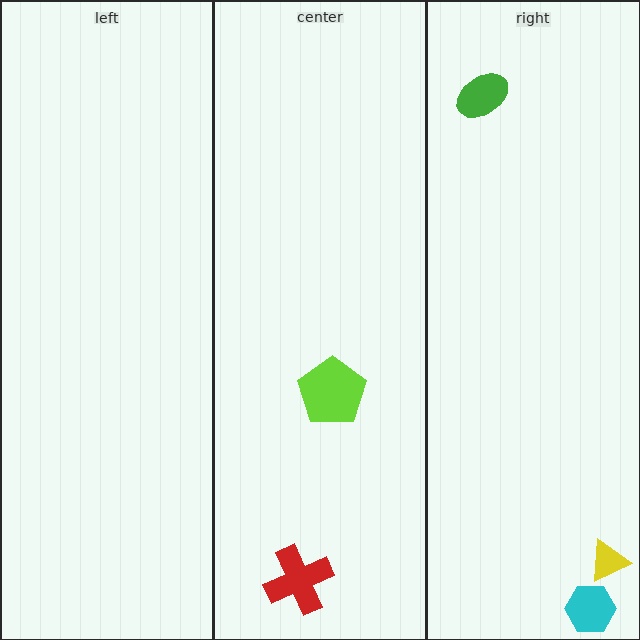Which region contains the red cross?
The center region.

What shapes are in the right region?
The yellow triangle, the cyan hexagon, the green ellipse.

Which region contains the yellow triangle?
The right region.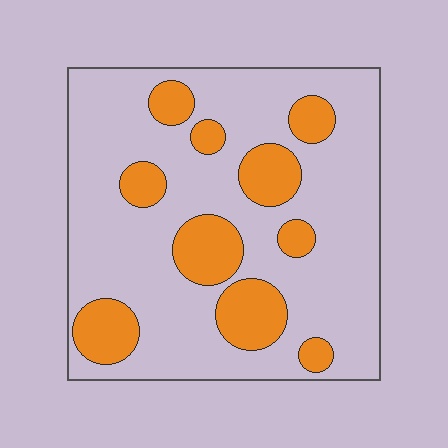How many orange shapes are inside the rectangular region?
10.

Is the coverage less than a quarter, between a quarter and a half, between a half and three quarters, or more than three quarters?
Less than a quarter.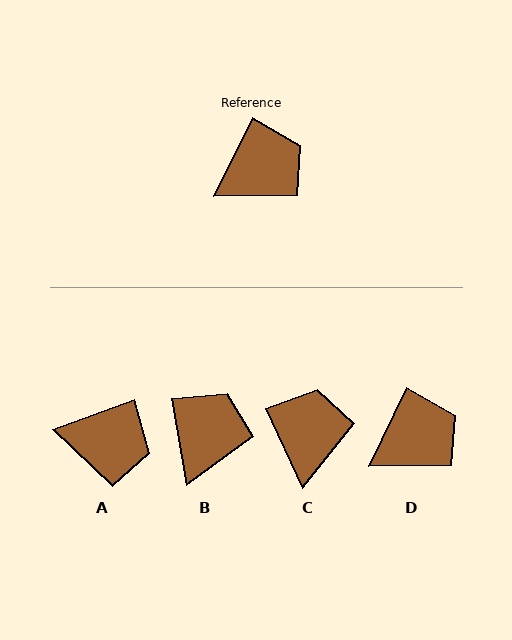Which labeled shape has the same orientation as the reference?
D.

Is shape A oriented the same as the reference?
No, it is off by about 44 degrees.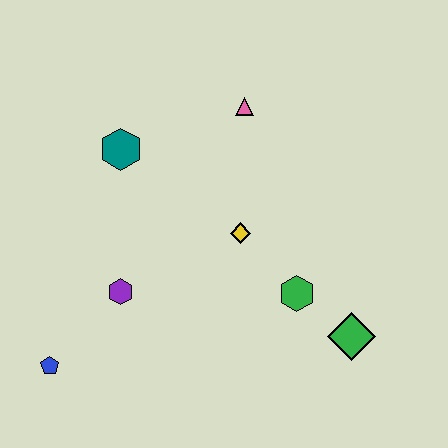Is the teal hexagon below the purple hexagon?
No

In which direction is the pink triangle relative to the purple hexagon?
The pink triangle is above the purple hexagon.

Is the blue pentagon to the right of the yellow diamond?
No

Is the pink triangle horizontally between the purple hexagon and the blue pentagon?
No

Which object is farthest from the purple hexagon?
The green diamond is farthest from the purple hexagon.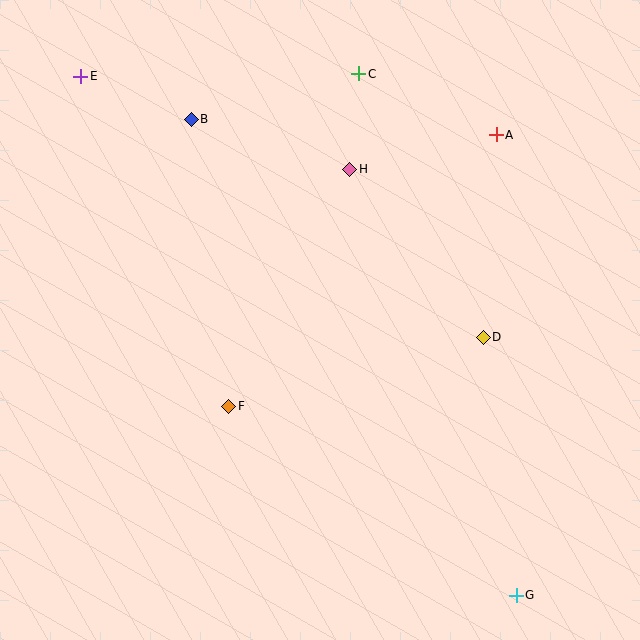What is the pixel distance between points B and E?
The distance between B and E is 118 pixels.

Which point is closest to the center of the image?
Point F at (229, 406) is closest to the center.